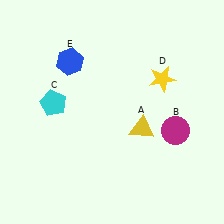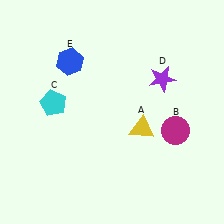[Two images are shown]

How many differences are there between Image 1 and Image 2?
There is 1 difference between the two images.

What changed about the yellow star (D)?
In Image 1, D is yellow. In Image 2, it changed to purple.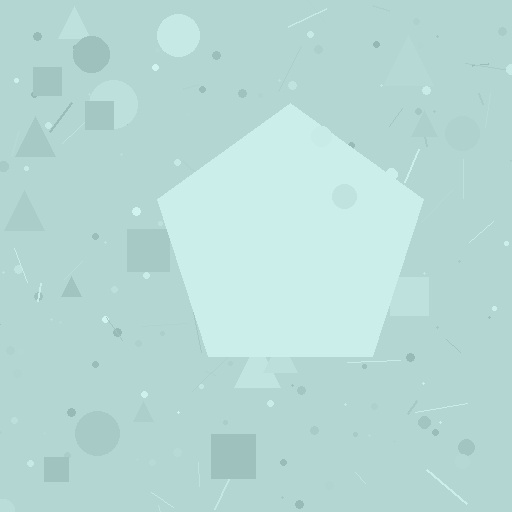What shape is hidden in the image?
A pentagon is hidden in the image.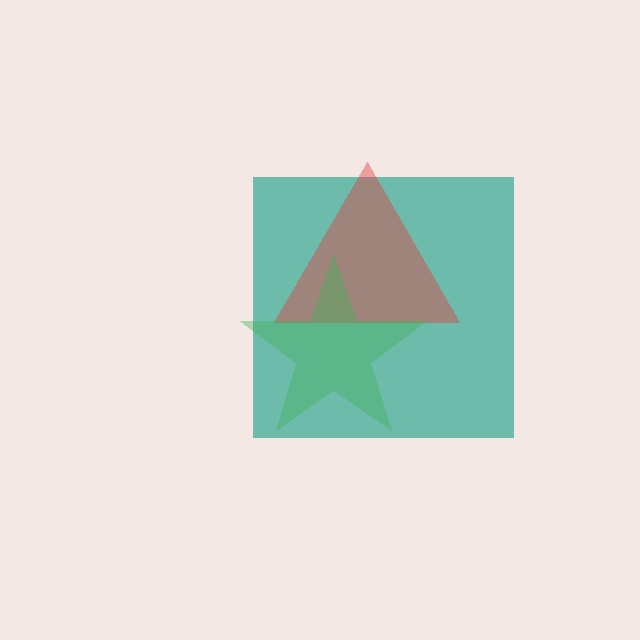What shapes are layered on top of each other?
The layered shapes are: a teal square, a red triangle, a green star.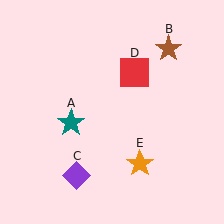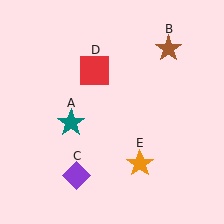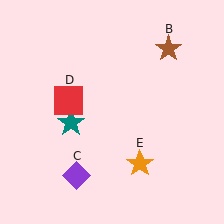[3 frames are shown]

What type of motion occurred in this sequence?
The red square (object D) rotated counterclockwise around the center of the scene.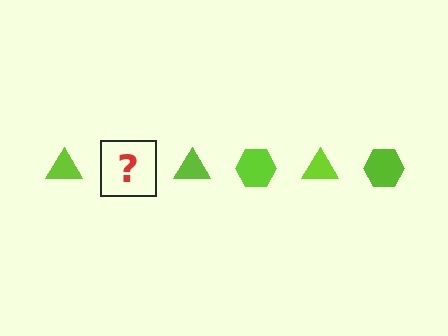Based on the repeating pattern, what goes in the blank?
The blank should be a lime hexagon.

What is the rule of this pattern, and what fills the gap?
The rule is that the pattern cycles through triangle, hexagon shapes in lime. The gap should be filled with a lime hexagon.